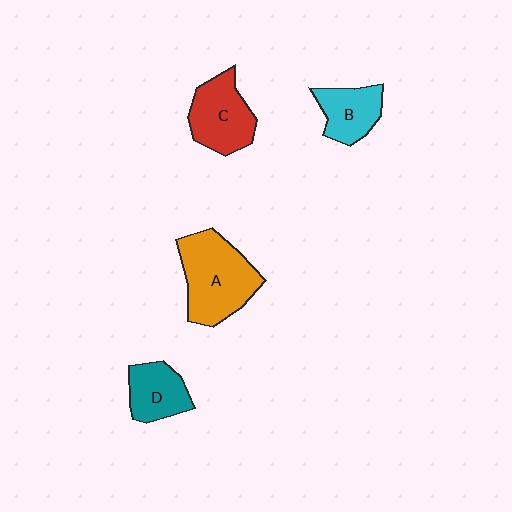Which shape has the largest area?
Shape A (orange).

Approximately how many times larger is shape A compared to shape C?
Approximately 1.4 times.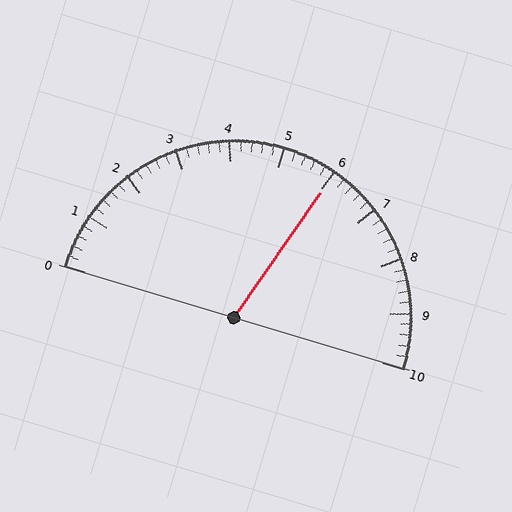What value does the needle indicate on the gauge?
The needle indicates approximately 6.0.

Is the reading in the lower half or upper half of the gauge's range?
The reading is in the upper half of the range (0 to 10).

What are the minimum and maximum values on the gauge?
The gauge ranges from 0 to 10.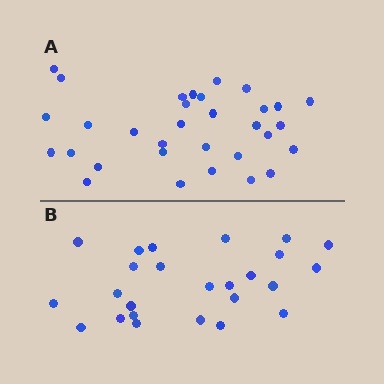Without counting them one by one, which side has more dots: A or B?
Region A (the top region) has more dots.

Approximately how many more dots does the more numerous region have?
Region A has roughly 8 or so more dots than region B.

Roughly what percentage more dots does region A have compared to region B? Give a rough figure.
About 30% more.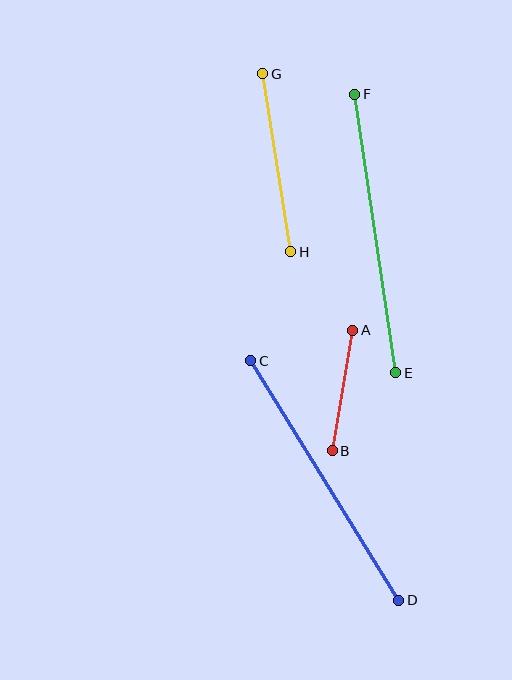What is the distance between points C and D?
The distance is approximately 282 pixels.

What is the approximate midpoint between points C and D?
The midpoint is at approximately (325, 480) pixels.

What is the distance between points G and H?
The distance is approximately 180 pixels.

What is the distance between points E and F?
The distance is approximately 282 pixels.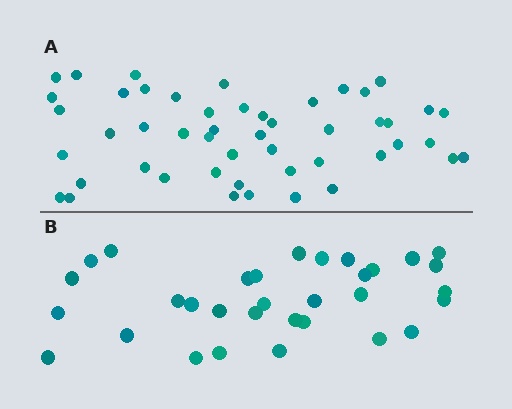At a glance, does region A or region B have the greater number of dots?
Region A (the top region) has more dots.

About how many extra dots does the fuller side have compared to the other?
Region A has approximately 15 more dots than region B.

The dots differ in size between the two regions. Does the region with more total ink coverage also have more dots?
No. Region B has more total ink coverage because its dots are larger, but region A actually contains more individual dots. Total area can be misleading — the number of items is what matters here.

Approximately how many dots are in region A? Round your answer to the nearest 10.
About 50 dots. (The exact count is 49, which rounds to 50.)